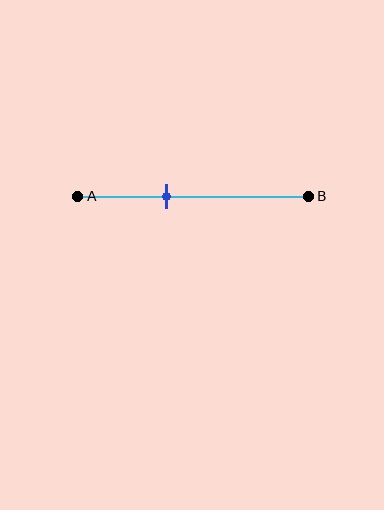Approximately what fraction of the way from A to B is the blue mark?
The blue mark is approximately 40% of the way from A to B.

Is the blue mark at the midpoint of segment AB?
No, the mark is at about 40% from A, not at the 50% midpoint.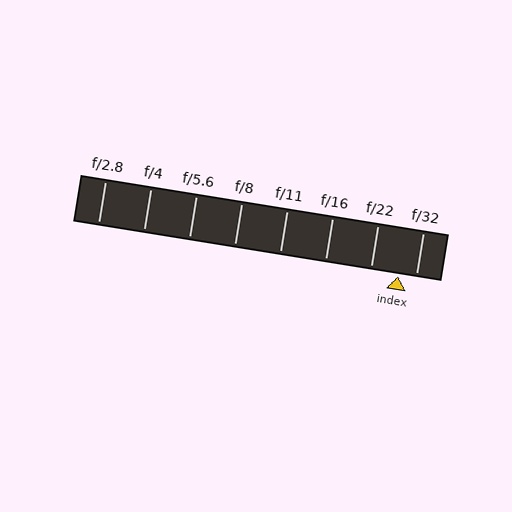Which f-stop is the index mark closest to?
The index mark is closest to f/32.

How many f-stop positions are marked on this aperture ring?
There are 8 f-stop positions marked.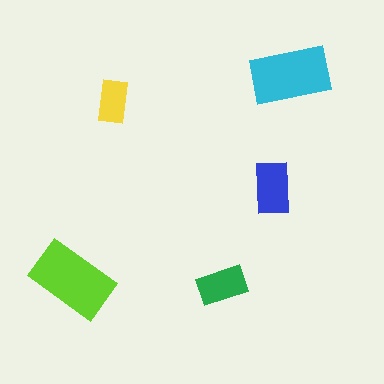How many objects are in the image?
There are 5 objects in the image.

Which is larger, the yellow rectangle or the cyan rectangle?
The cyan one.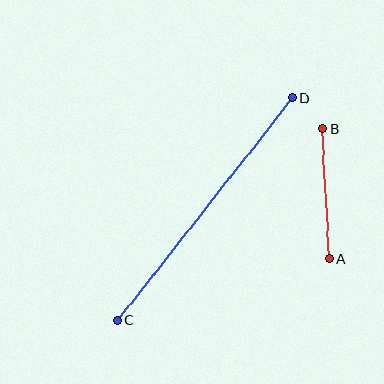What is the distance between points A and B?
The distance is approximately 130 pixels.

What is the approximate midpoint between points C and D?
The midpoint is at approximately (205, 209) pixels.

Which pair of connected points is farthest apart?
Points C and D are farthest apart.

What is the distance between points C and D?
The distance is approximately 283 pixels.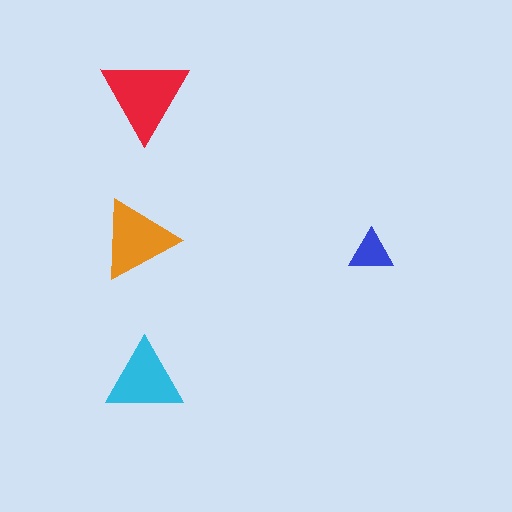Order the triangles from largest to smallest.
the red one, the orange one, the cyan one, the blue one.